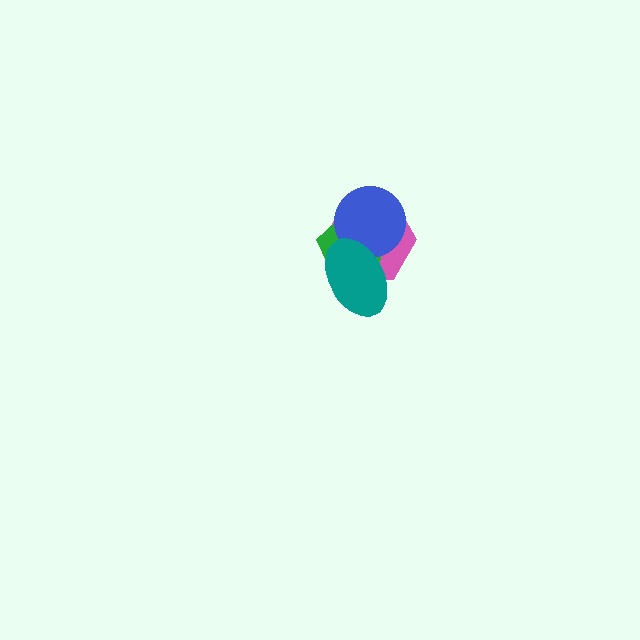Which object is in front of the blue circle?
The teal ellipse is in front of the blue circle.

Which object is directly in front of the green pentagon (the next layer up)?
The blue circle is directly in front of the green pentagon.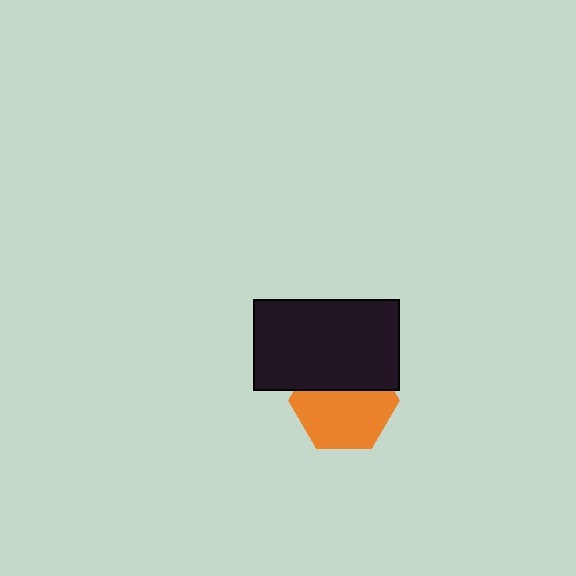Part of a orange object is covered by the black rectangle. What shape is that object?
It is a hexagon.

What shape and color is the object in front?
The object in front is a black rectangle.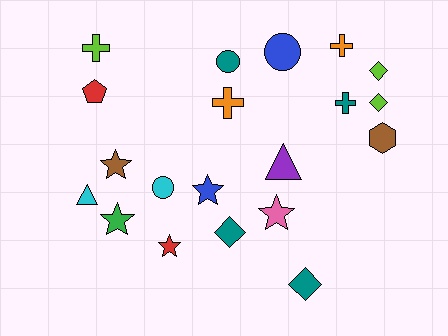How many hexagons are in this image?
There is 1 hexagon.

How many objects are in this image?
There are 20 objects.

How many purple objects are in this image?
There is 1 purple object.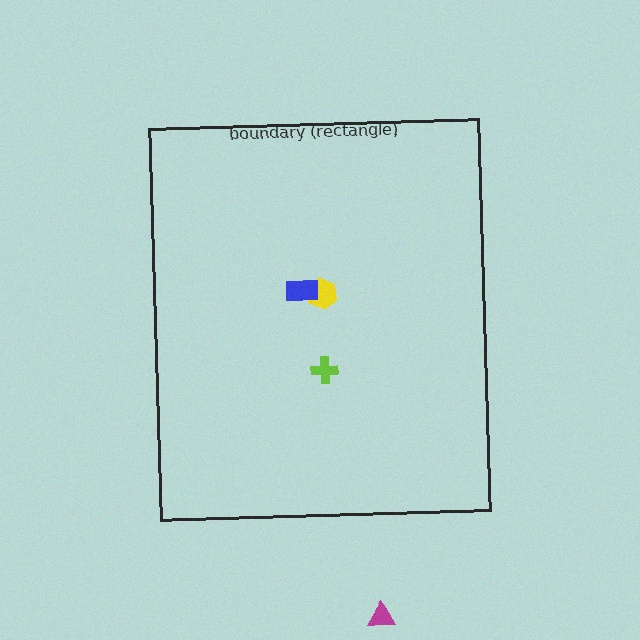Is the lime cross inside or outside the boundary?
Inside.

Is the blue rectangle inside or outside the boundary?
Inside.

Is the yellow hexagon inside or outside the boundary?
Inside.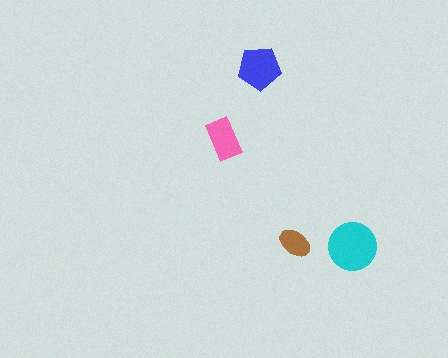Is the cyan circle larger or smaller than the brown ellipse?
Larger.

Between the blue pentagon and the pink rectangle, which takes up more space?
The blue pentagon.